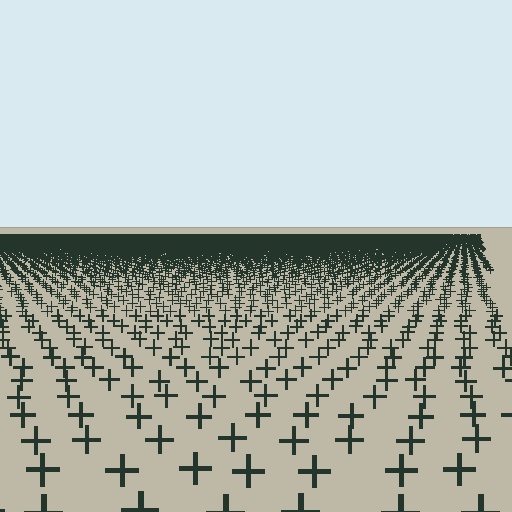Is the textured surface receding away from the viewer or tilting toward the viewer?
The surface is receding away from the viewer. Texture elements get smaller and denser toward the top.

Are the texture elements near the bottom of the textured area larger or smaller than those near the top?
Larger. Near the bottom, elements are closer to the viewer and appear at a bigger on-screen size.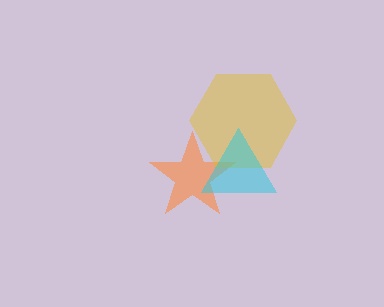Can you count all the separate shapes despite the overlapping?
Yes, there are 3 separate shapes.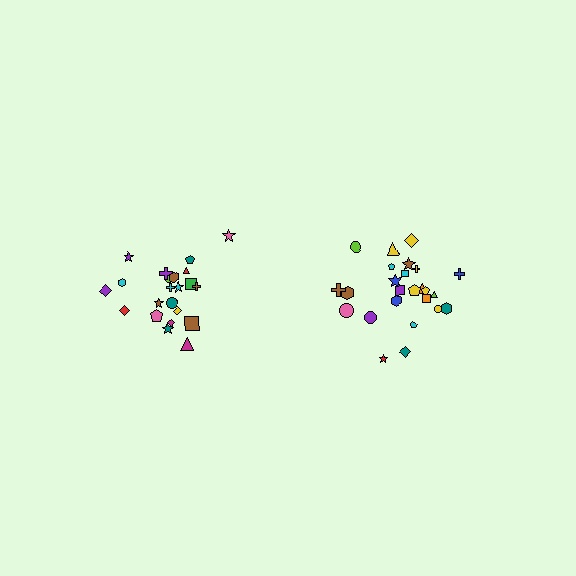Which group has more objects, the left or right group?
The right group.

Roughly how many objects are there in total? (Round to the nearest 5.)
Roughly 45 objects in total.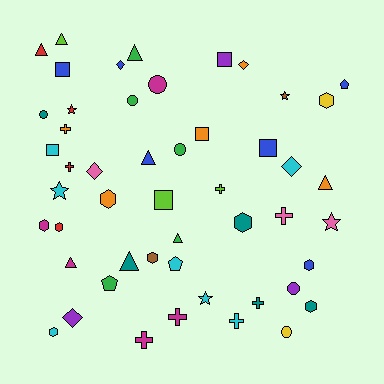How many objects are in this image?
There are 50 objects.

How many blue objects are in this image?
There are 6 blue objects.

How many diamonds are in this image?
There are 5 diamonds.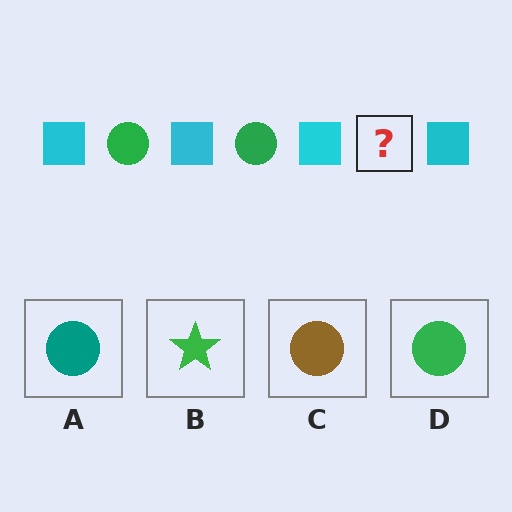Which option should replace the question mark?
Option D.